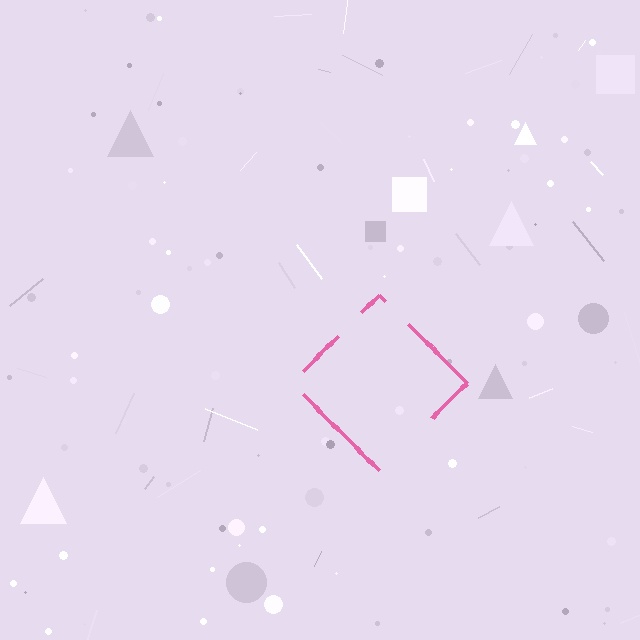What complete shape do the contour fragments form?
The contour fragments form a diamond.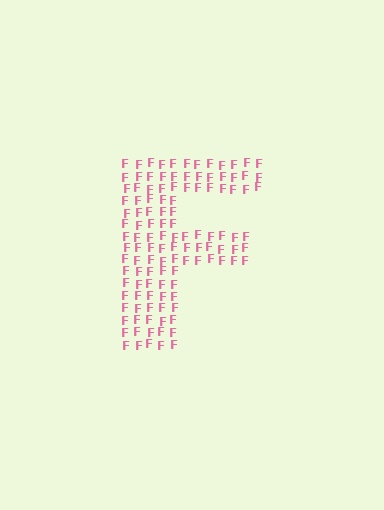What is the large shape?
The large shape is the letter F.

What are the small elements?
The small elements are letter F's.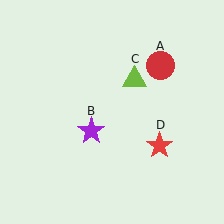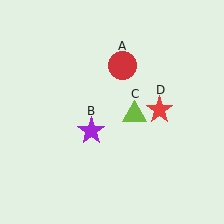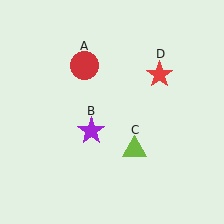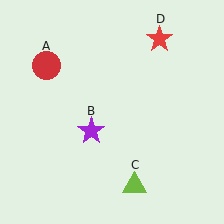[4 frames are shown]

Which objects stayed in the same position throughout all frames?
Purple star (object B) remained stationary.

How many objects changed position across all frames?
3 objects changed position: red circle (object A), lime triangle (object C), red star (object D).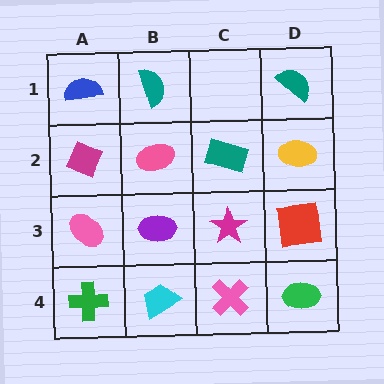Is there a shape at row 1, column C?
No, that cell is empty.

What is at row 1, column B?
A teal semicircle.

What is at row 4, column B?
A cyan trapezoid.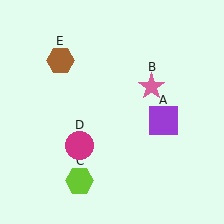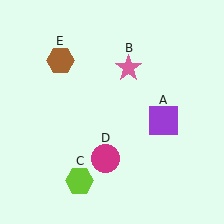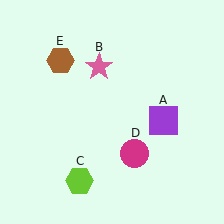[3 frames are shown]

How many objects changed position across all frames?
2 objects changed position: pink star (object B), magenta circle (object D).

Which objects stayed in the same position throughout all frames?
Purple square (object A) and lime hexagon (object C) and brown hexagon (object E) remained stationary.